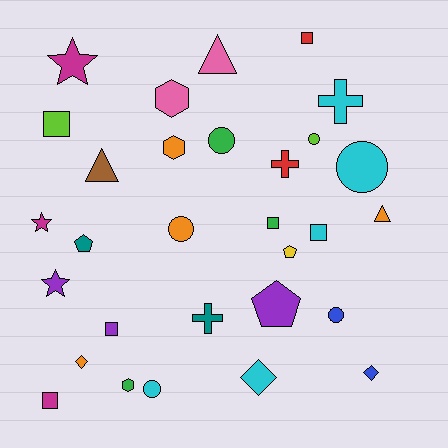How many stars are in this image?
There are 3 stars.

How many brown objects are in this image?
There is 1 brown object.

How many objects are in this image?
There are 30 objects.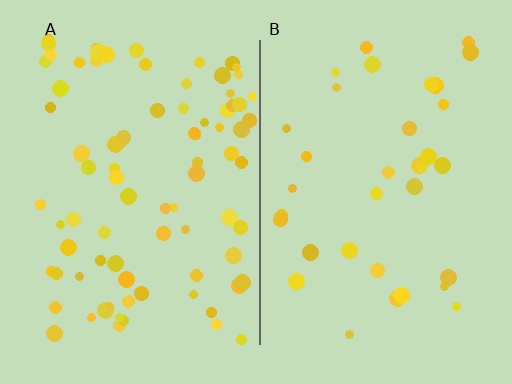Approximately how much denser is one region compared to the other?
Approximately 2.4× — region A over region B.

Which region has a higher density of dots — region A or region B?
A (the left).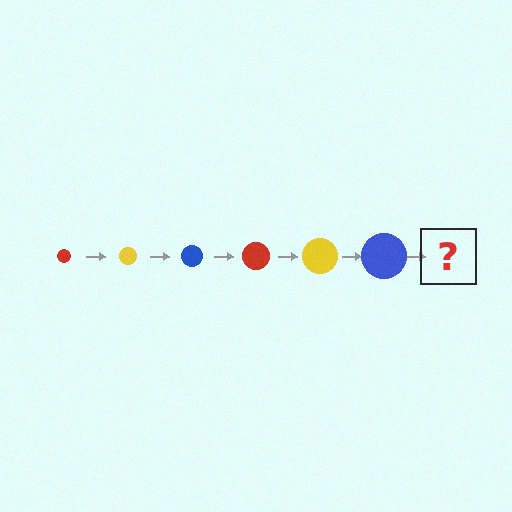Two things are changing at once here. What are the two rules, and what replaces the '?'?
The two rules are that the circle grows larger each step and the color cycles through red, yellow, and blue. The '?' should be a red circle, larger than the previous one.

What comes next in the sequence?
The next element should be a red circle, larger than the previous one.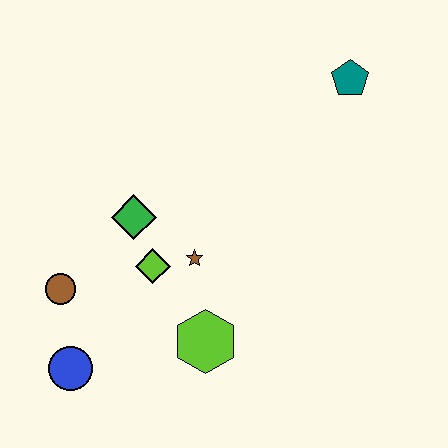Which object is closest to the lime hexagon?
The brown star is closest to the lime hexagon.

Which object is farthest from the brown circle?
The teal pentagon is farthest from the brown circle.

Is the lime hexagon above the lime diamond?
No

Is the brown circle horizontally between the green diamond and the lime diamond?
No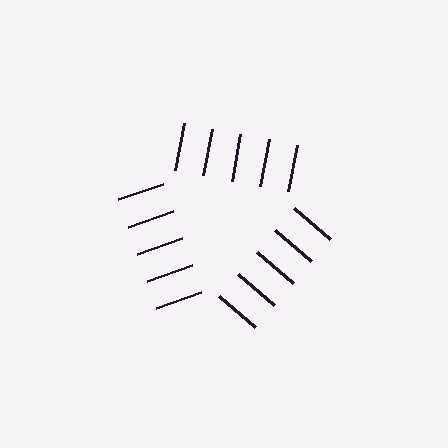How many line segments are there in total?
15 — 5 along each of the 3 edges.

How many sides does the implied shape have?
3 sides — the line-ends trace a triangle.